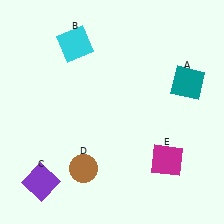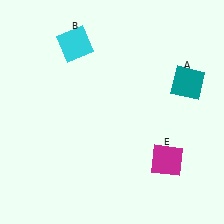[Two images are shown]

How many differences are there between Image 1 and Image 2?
There are 2 differences between the two images.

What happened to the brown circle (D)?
The brown circle (D) was removed in Image 2. It was in the bottom-left area of Image 1.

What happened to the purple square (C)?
The purple square (C) was removed in Image 2. It was in the bottom-left area of Image 1.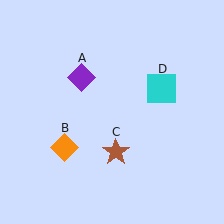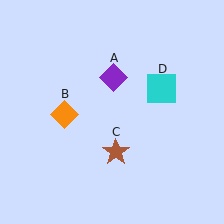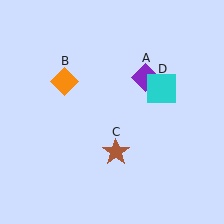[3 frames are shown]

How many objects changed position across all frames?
2 objects changed position: purple diamond (object A), orange diamond (object B).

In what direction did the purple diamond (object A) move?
The purple diamond (object A) moved right.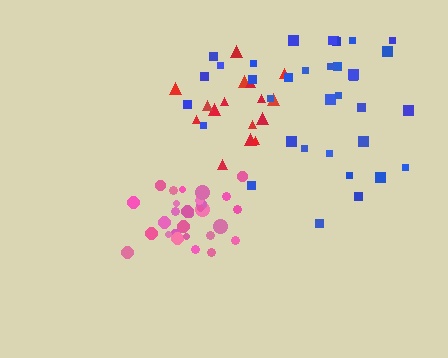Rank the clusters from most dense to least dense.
pink, red, blue.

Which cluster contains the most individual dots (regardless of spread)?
Blue (35).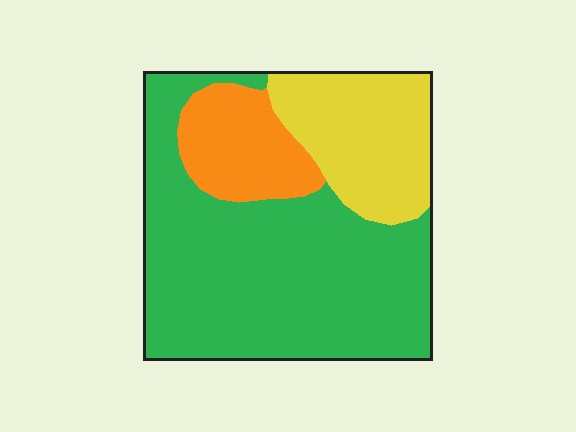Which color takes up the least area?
Orange, at roughly 15%.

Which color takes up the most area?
Green, at roughly 60%.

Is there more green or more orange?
Green.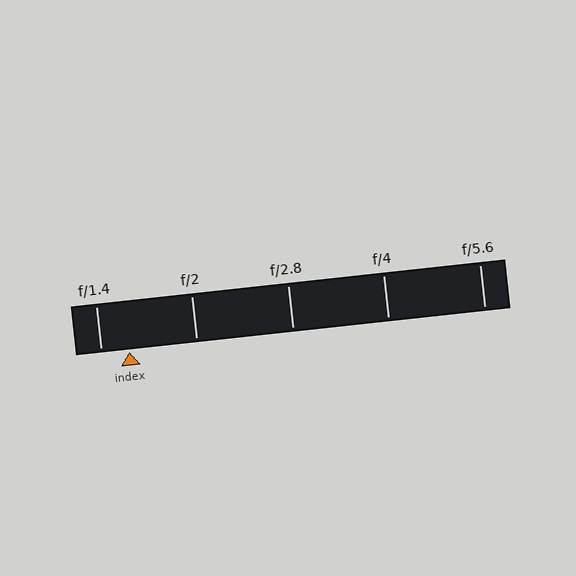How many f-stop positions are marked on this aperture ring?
There are 5 f-stop positions marked.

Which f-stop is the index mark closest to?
The index mark is closest to f/1.4.